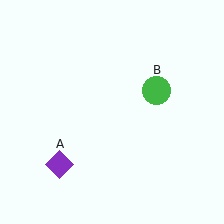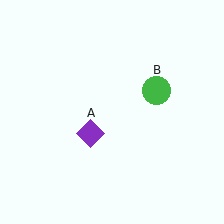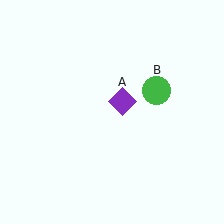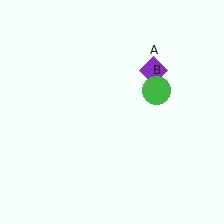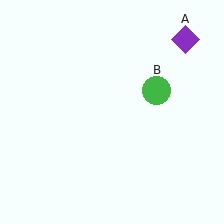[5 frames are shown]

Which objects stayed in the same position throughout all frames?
Green circle (object B) remained stationary.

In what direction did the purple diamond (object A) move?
The purple diamond (object A) moved up and to the right.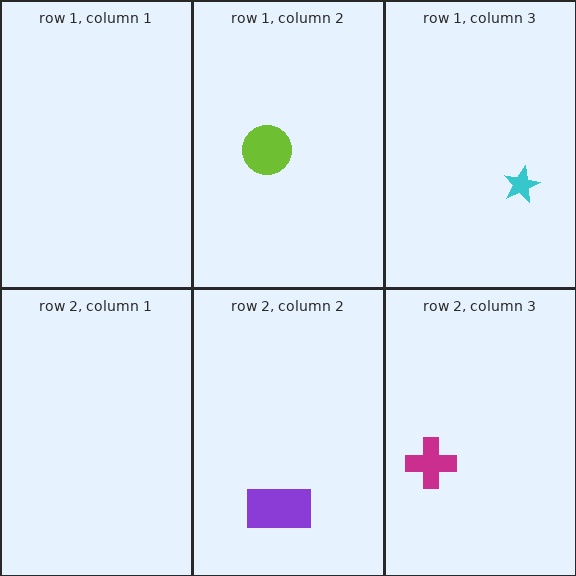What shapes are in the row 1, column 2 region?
The lime circle.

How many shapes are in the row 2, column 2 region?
1.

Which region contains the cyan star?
The row 1, column 3 region.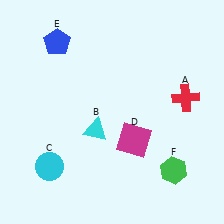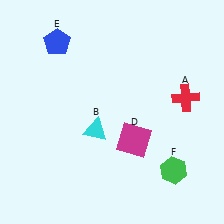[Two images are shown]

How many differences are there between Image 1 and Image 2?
There is 1 difference between the two images.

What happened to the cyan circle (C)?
The cyan circle (C) was removed in Image 2. It was in the bottom-left area of Image 1.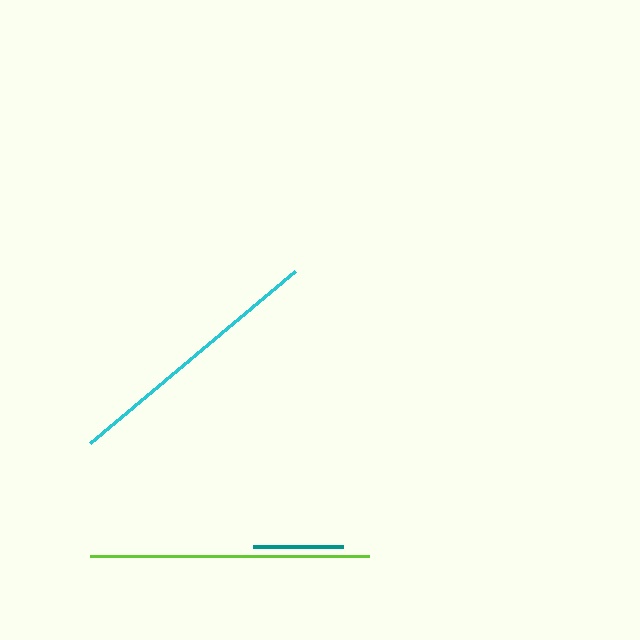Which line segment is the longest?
The lime line is the longest at approximately 279 pixels.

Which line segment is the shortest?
The teal line is the shortest at approximately 89 pixels.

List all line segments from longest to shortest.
From longest to shortest: lime, cyan, teal.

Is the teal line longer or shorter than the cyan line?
The cyan line is longer than the teal line.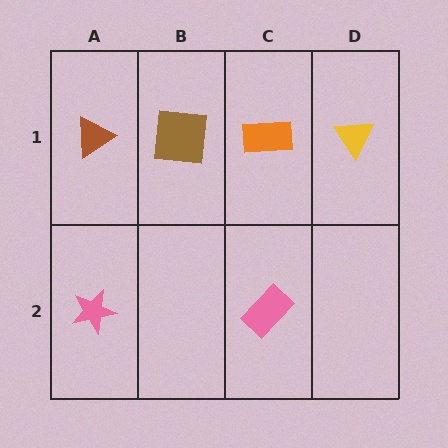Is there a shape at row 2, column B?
No, that cell is empty.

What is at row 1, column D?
A yellow triangle.